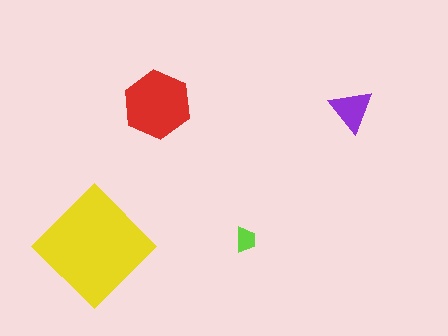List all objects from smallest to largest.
The lime trapezoid, the purple triangle, the red hexagon, the yellow diamond.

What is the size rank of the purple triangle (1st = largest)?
3rd.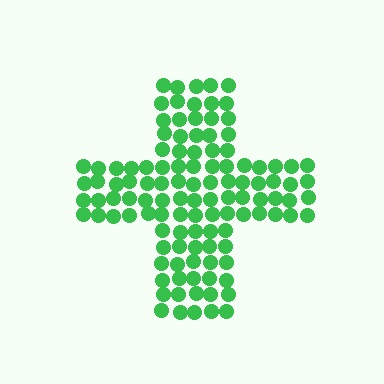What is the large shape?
The large shape is a cross.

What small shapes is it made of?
It is made of small circles.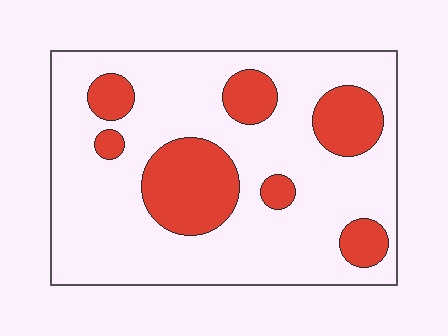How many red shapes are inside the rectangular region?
7.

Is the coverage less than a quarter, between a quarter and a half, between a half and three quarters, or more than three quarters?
Less than a quarter.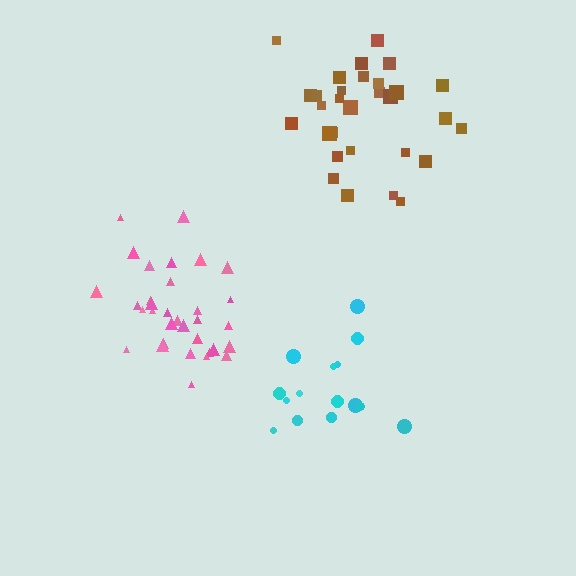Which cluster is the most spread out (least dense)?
Cyan.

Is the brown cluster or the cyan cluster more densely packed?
Brown.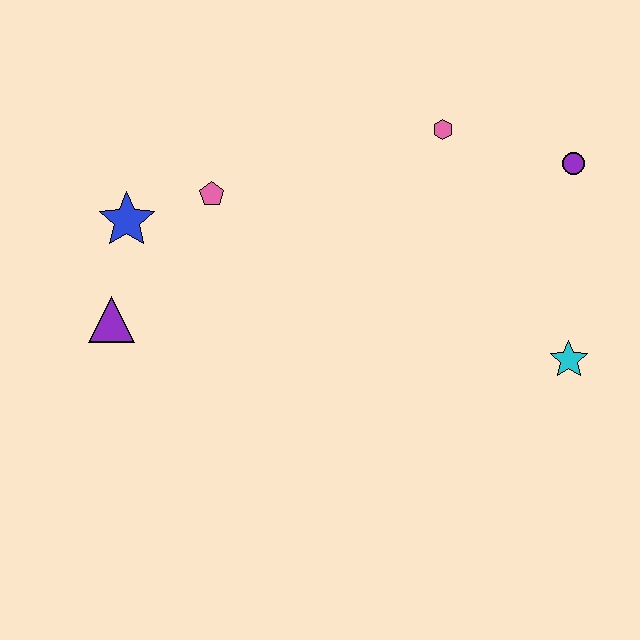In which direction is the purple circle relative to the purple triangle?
The purple circle is to the right of the purple triangle.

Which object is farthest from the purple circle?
The purple triangle is farthest from the purple circle.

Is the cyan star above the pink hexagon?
No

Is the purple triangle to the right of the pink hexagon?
No